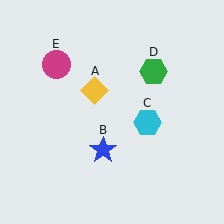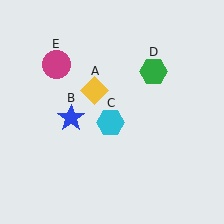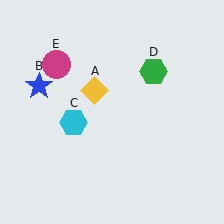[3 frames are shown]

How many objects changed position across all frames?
2 objects changed position: blue star (object B), cyan hexagon (object C).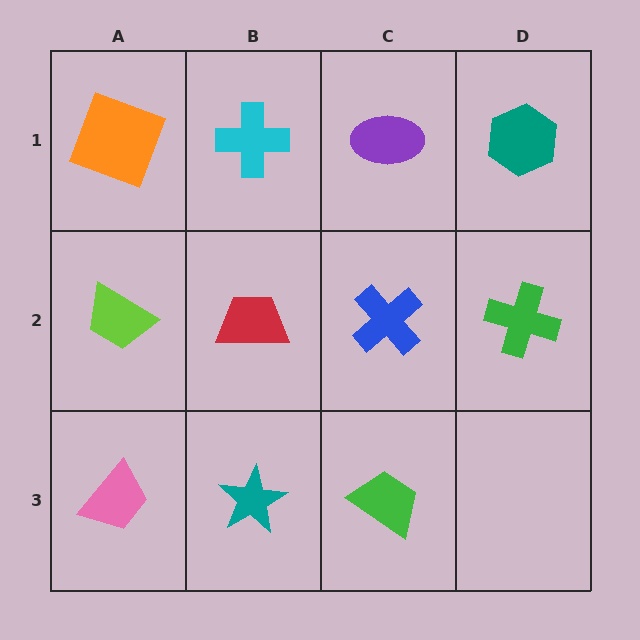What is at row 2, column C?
A blue cross.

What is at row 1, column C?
A purple ellipse.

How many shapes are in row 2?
4 shapes.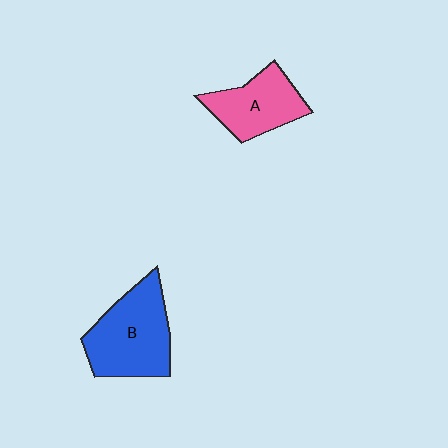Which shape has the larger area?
Shape B (blue).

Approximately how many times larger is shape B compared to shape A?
Approximately 1.4 times.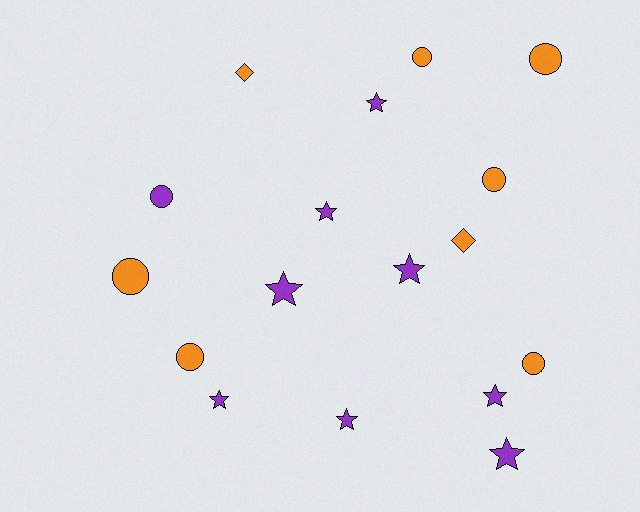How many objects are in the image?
There are 17 objects.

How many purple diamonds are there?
There are no purple diamonds.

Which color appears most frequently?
Purple, with 9 objects.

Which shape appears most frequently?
Star, with 8 objects.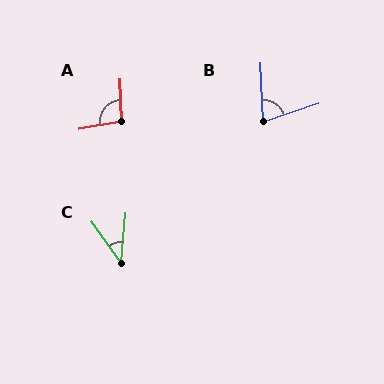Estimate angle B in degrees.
Approximately 74 degrees.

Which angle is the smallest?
C, at approximately 41 degrees.